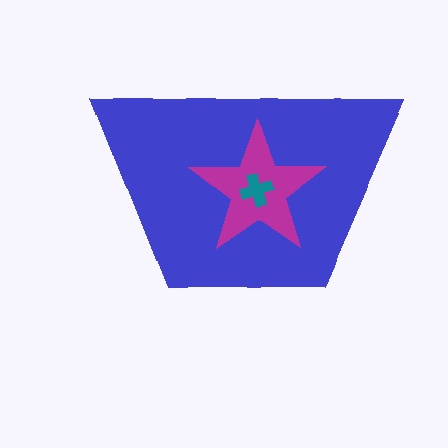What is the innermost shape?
The teal cross.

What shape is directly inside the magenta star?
The teal cross.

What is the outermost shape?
The blue trapezoid.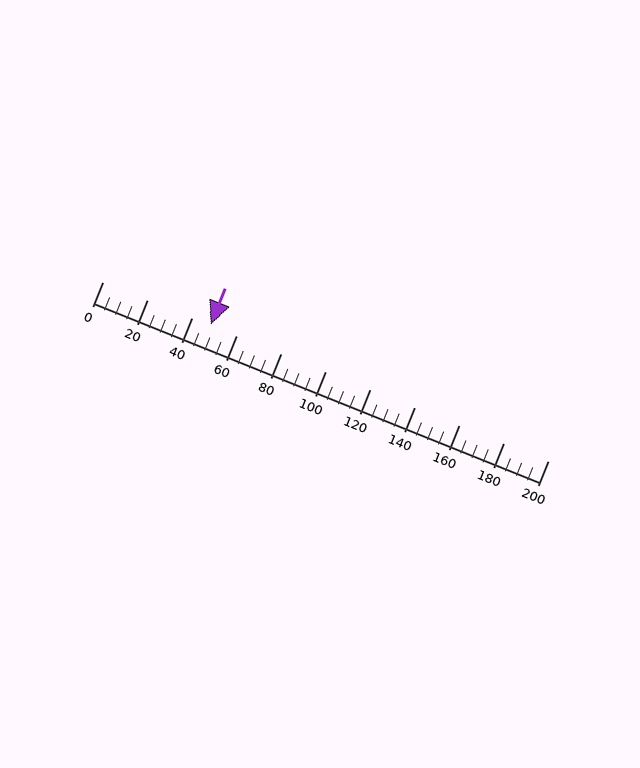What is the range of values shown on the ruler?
The ruler shows values from 0 to 200.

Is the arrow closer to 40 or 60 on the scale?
The arrow is closer to 40.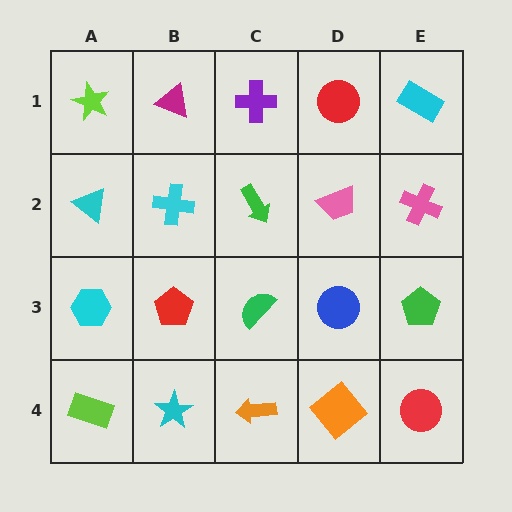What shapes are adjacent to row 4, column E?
A green pentagon (row 3, column E), an orange diamond (row 4, column D).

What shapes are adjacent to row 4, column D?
A blue circle (row 3, column D), an orange arrow (row 4, column C), a red circle (row 4, column E).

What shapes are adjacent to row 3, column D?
A pink trapezoid (row 2, column D), an orange diamond (row 4, column D), a green semicircle (row 3, column C), a green pentagon (row 3, column E).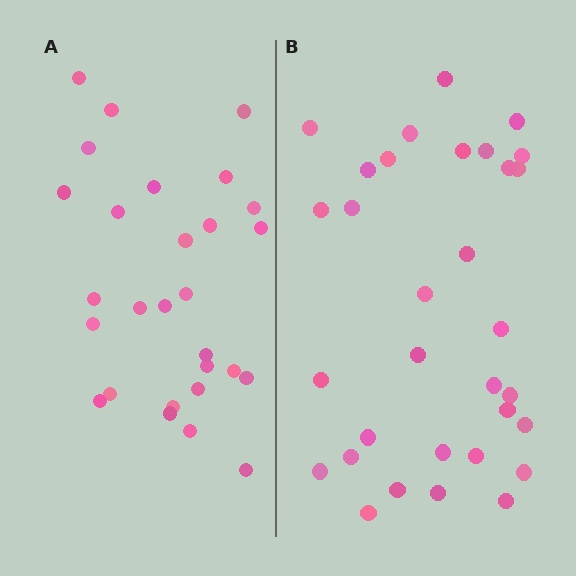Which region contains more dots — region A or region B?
Region B (the right region) has more dots.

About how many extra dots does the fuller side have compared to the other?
Region B has about 4 more dots than region A.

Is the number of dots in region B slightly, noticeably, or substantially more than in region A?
Region B has only slightly more — the two regions are fairly close. The ratio is roughly 1.1 to 1.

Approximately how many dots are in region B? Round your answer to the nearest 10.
About 30 dots. (The exact count is 32, which rounds to 30.)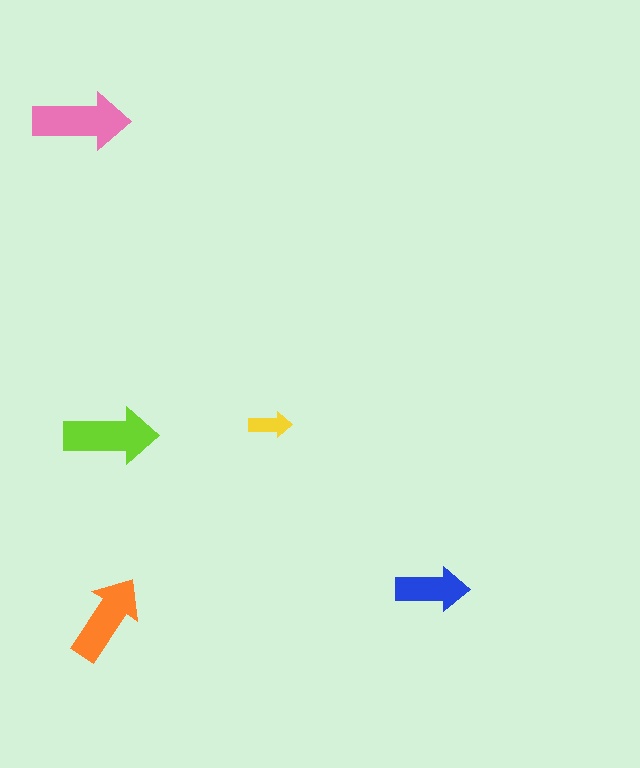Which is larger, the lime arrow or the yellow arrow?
The lime one.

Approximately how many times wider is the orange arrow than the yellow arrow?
About 2 times wider.